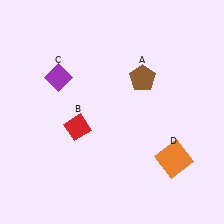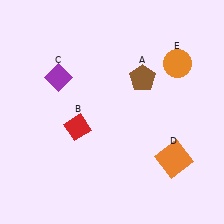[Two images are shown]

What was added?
An orange circle (E) was added in Image 2.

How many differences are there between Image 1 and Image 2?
There is 1 difference between the two images.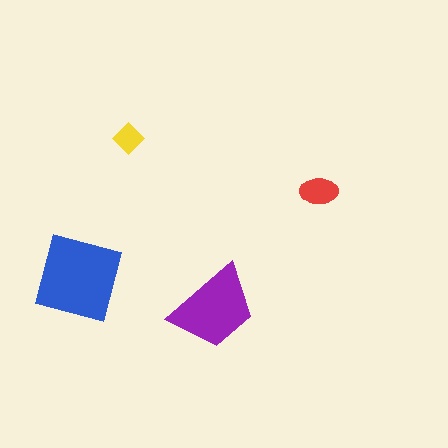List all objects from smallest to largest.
The yellow diamond, the red ellipse, the purple trapezoid, the blue square.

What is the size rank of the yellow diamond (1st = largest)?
4th.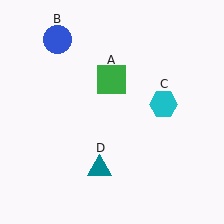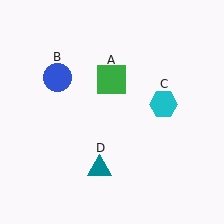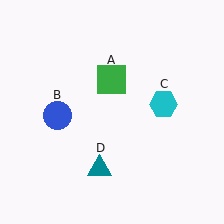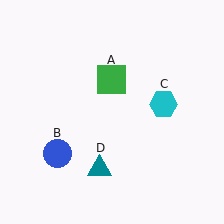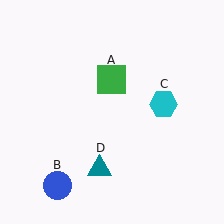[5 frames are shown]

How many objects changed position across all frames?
1 object changed position: blue circle (object B).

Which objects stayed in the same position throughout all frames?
Green square (object A) and cyan hexagon (object C) and teal triangle (object D) remained stationary.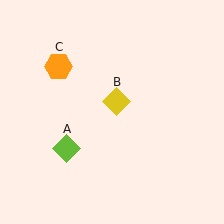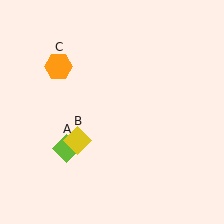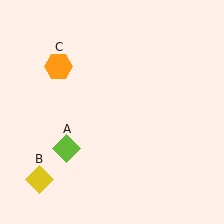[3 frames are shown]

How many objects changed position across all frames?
1 object changed position: yellow diamond (object B).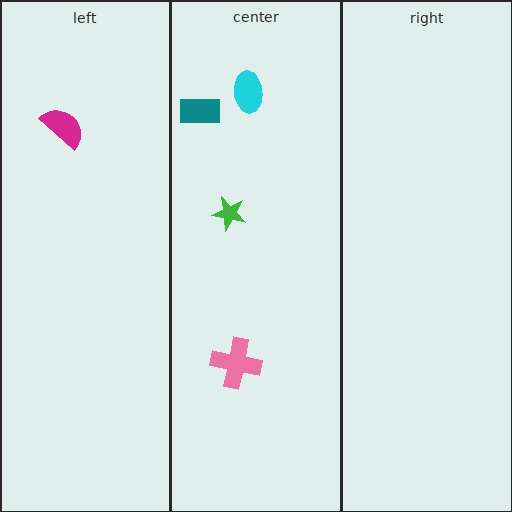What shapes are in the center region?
The cyan ellipse, the teal rectangle, the green star, the pink cross.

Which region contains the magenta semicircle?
The left region.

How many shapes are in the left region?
1.